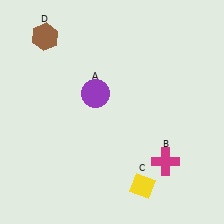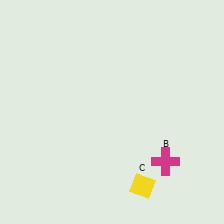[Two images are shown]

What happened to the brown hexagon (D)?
The brown hexagon (D) was removed in Image 2. It was in the top-left area of Image 1.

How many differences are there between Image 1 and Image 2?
There are 2 differences between the two images.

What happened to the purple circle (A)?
The purple circle (A) was removed in Image 2. It was in the top-left area of Image 1.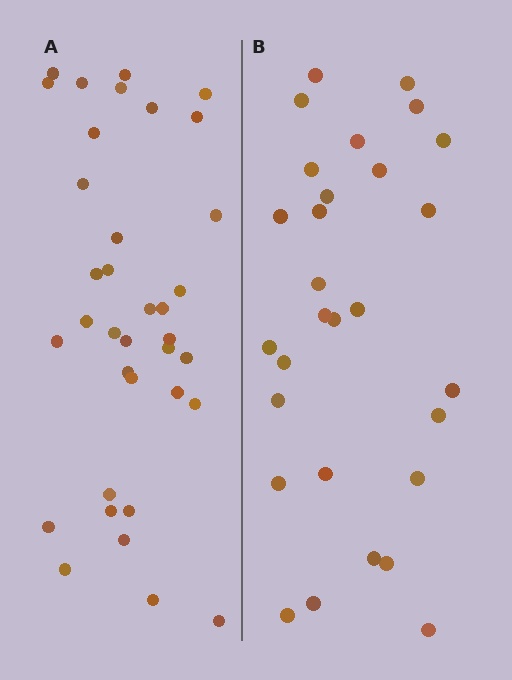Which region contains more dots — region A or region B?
Region A (the left region) has more dots.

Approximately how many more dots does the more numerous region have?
Region A has roughly 8 or so more dots than region B.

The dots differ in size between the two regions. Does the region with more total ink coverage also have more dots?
No. Region B has more total ink coverage because its dots are larger, but region A actually contains more individual dots. Total area can be misleading — the number of items is what matters here.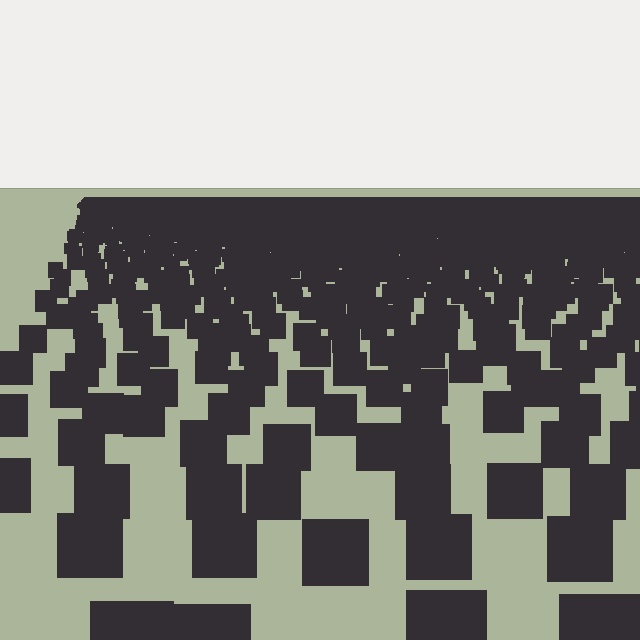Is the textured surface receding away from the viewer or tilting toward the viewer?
The surface is receding away from the viewer. Texture elements get smaller and denser toward the top.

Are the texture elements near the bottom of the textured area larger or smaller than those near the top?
Larger. Near the bottom, elements are closer to the viewer and appear at a bigger on-screen size.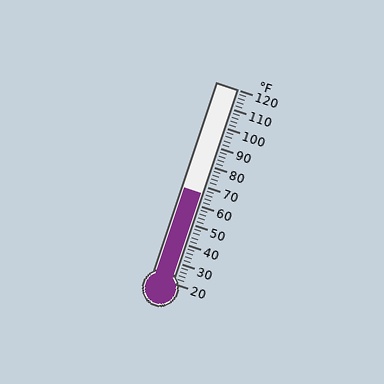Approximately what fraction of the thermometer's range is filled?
The thermometer is filled to approximately 45% of its range.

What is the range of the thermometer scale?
The thermometer scale ranges from 20°F to 120°F.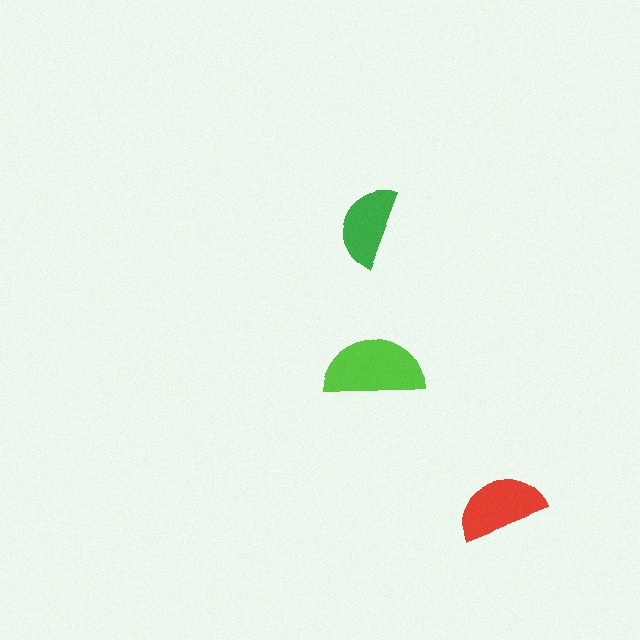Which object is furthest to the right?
The red semicircle is rightmost.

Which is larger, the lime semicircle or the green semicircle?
The lime one.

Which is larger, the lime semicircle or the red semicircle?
The lime one.